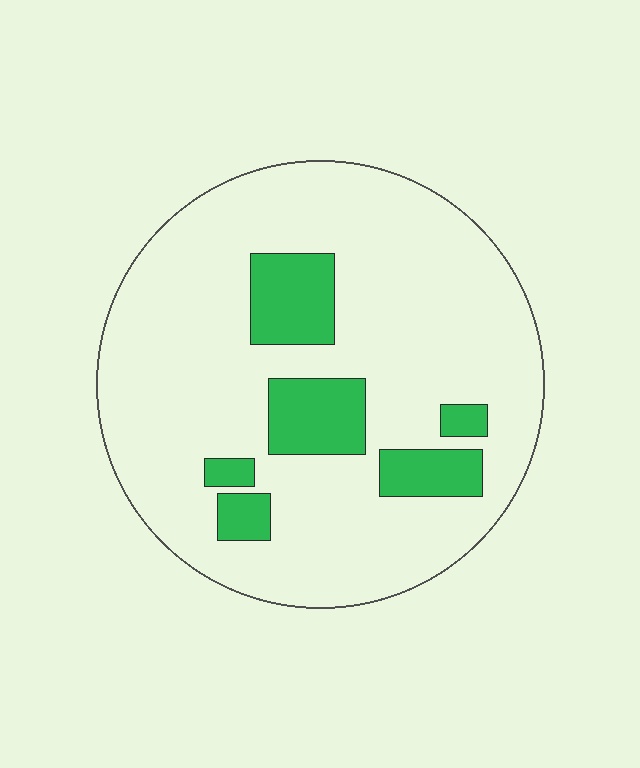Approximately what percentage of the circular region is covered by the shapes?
Approximately 15%.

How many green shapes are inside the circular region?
6.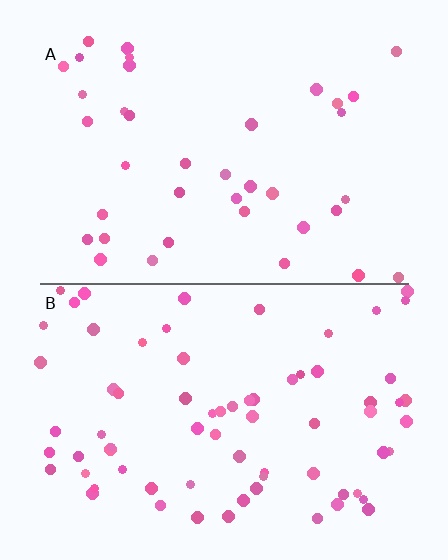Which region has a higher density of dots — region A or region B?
B (the bottom).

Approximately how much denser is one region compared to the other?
Approximately 1.9× — region B over region A.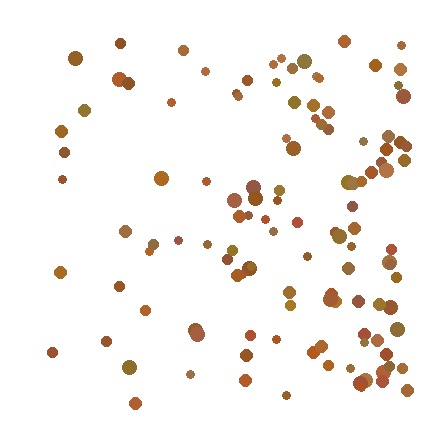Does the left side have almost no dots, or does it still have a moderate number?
Still a moderate number, just noticeably fewer than the right.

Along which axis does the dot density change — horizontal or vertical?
Horizontal.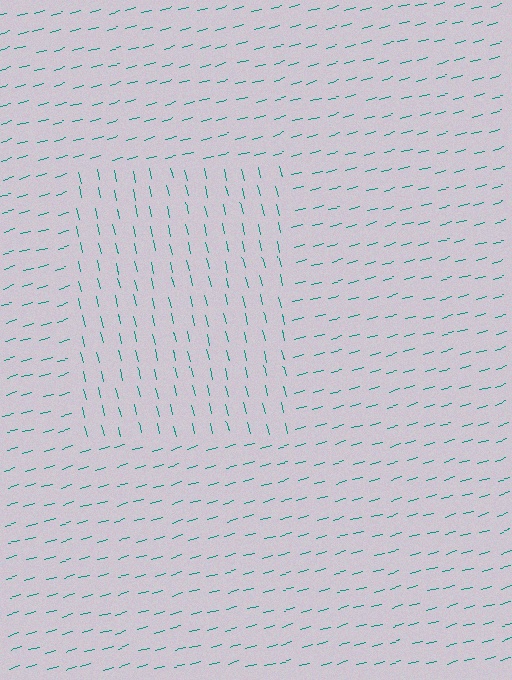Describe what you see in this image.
The image is filled with small teal line segments. A rectangle region in the image has lines oriented differently from the surrounding lines, creating a visible texture boundary.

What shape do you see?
I see a rectangle.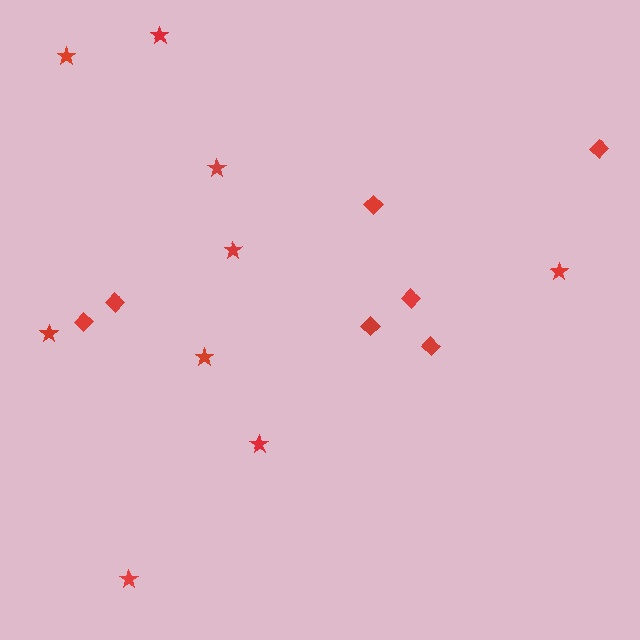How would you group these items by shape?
There are 2 groups: one group of stars (9) and one group of diamonds (7).